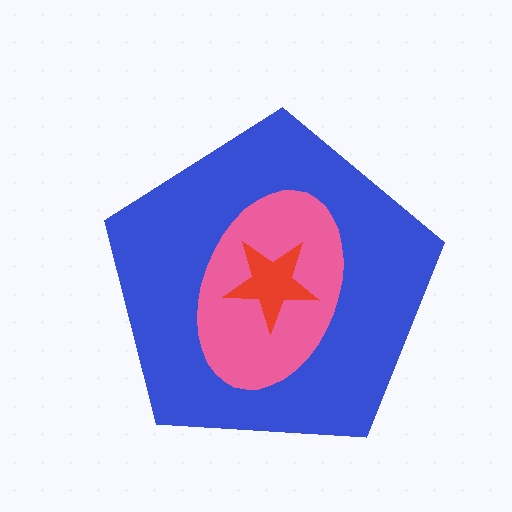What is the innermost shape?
The red star.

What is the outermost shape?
The blue pentagon.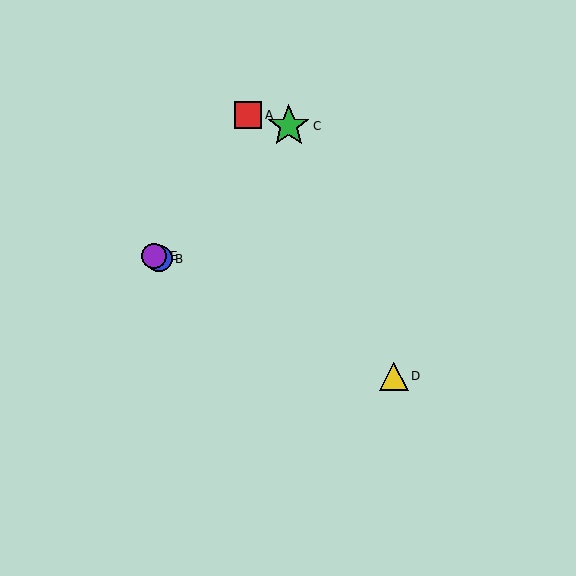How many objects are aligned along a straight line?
3 objects (B, D, E) are aligned along a straight line.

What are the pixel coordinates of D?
Object D is at (394, 376).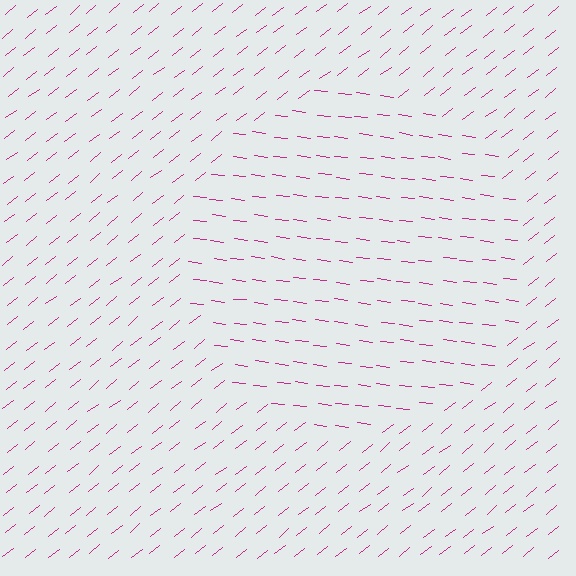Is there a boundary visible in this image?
Yes, there is a texture boundary formed by a change in line orientation.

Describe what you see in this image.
The image is filled with small magenta line segments. A circle region in the image has lines oriented differently from the surrounding lines, creating a visible texture boundary.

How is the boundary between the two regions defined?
The boundary is defined purely by a change in line orientation (approximately 45 degrees difference). All lines are the same color and thickness.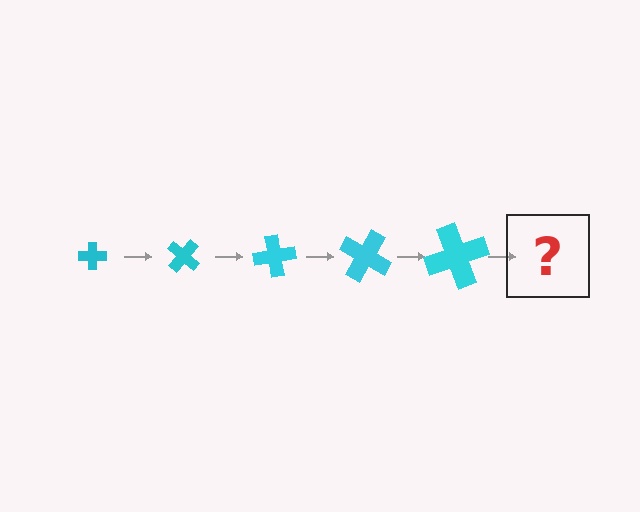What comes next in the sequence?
The next element should be a cross, larger than the previous one and rotated 200 degrees from the start.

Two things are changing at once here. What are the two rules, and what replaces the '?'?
The two rules are that the cross grows larger each step and it rotates 40 degrees each step. The '?' should be a cross, larger than the previous one and rotated 200 degrees from the start.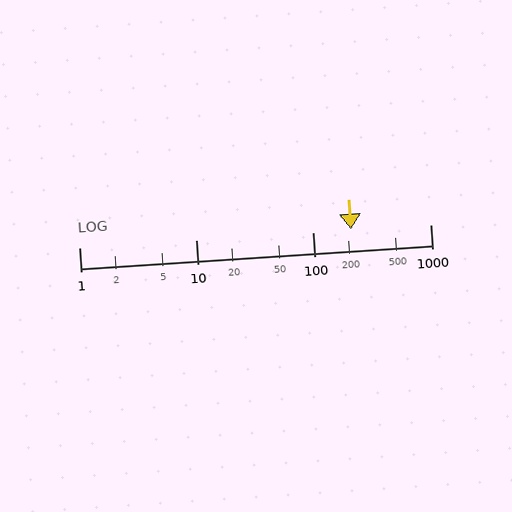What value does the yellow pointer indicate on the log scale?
The pointer indicates approximately 210.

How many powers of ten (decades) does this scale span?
The scale spans 3 decades, from 1 to 1000.